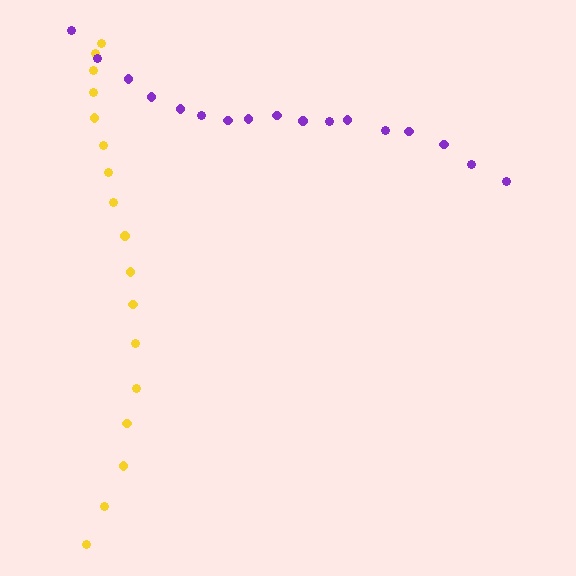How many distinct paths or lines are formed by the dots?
There are 2 distinct paths.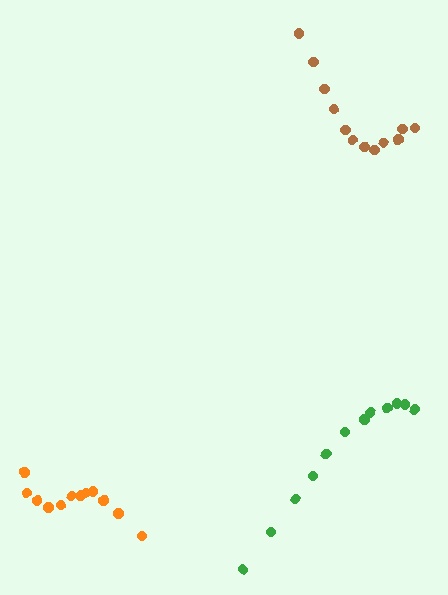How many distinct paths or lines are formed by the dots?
There are 3 distinct paths.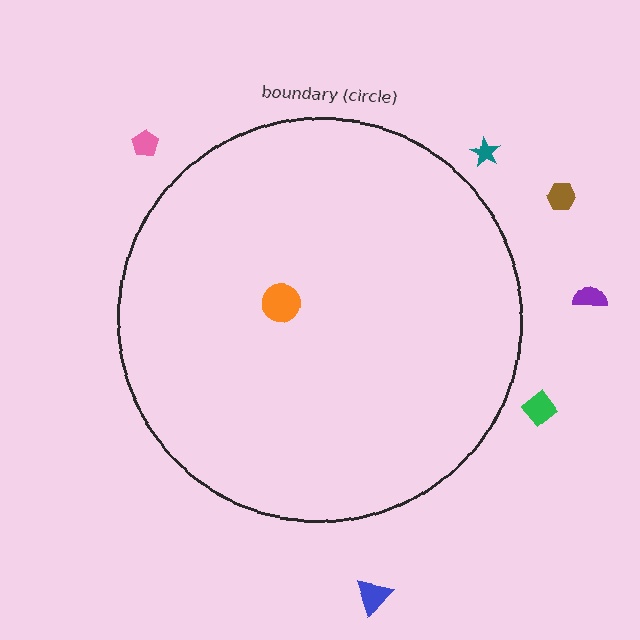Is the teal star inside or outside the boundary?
Outside.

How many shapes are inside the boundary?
1 inside, 6 outside.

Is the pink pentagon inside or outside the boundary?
Outside.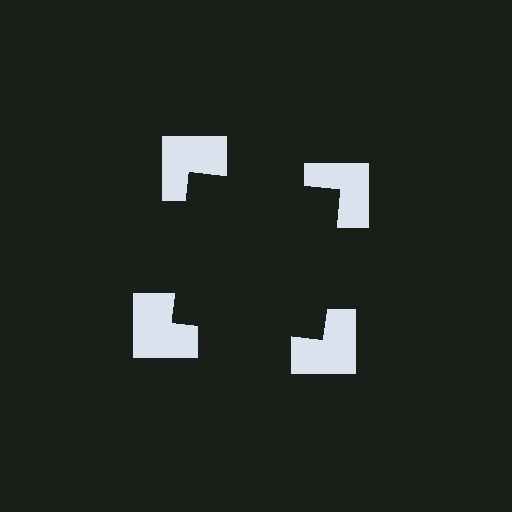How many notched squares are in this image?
There are 4 — one at each vertex of the illusory square.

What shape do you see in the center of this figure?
An illusory square — its edges are inferred from the aligned wedge cuts in the notched squares, not physically drawn.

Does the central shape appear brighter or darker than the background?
It typically appears slightly darker than the background, even though no actual brightness change is drawn.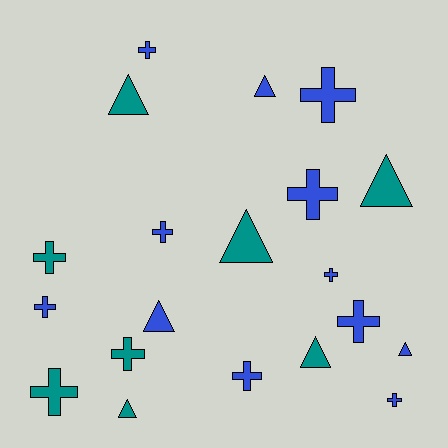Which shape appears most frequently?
Cross, with 12 objects.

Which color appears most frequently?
Blue, with 12 objects.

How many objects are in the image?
There are 20 objects.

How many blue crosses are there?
There are 9 blue crosses.